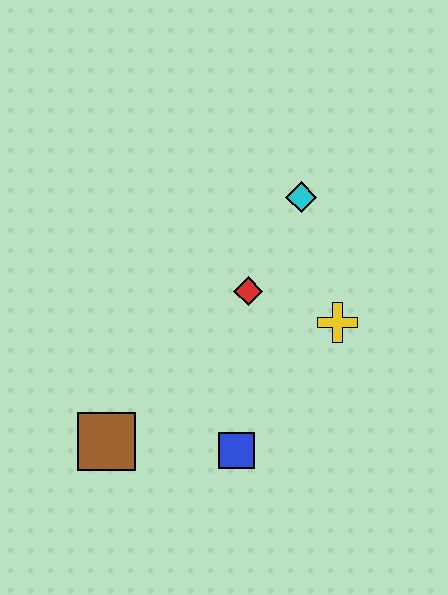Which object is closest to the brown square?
The blue square is closest to the brown square.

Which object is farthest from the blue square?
The cyan diamond is farthest from the blue square.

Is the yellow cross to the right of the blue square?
Yes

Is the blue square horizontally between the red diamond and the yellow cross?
No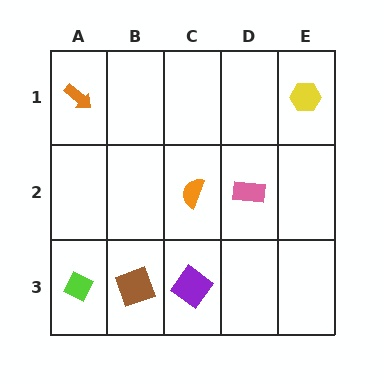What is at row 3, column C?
A purple diamond.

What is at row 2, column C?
An orange semicircle.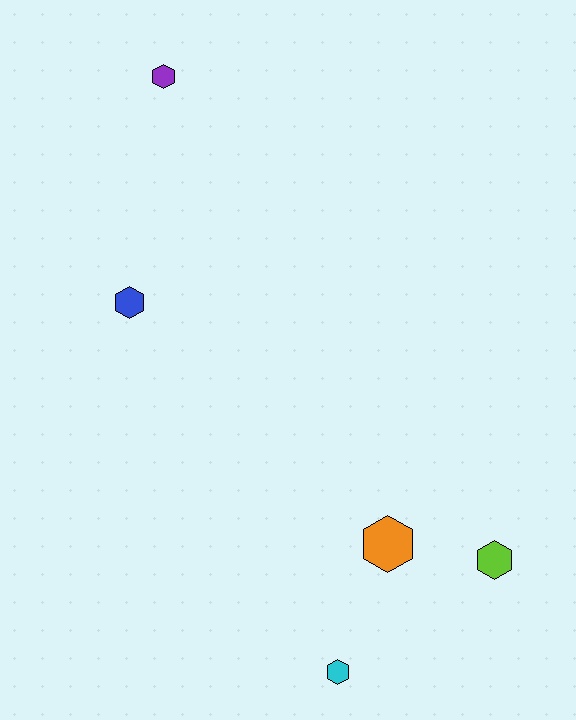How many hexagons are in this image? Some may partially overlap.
There are 5 hexagons.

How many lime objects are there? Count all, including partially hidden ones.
There is 1 lime object.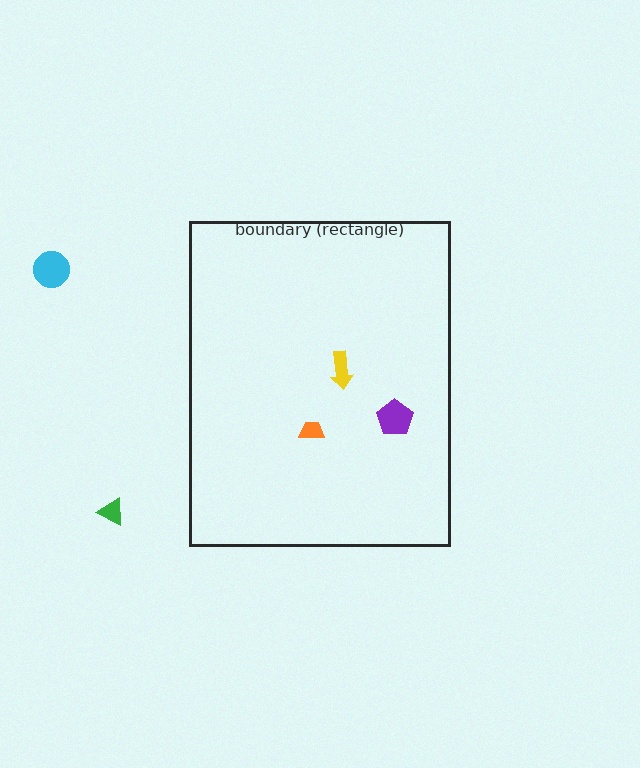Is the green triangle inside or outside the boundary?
Outside.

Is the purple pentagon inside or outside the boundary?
Inside.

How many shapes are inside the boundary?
3 inside, 2 outside.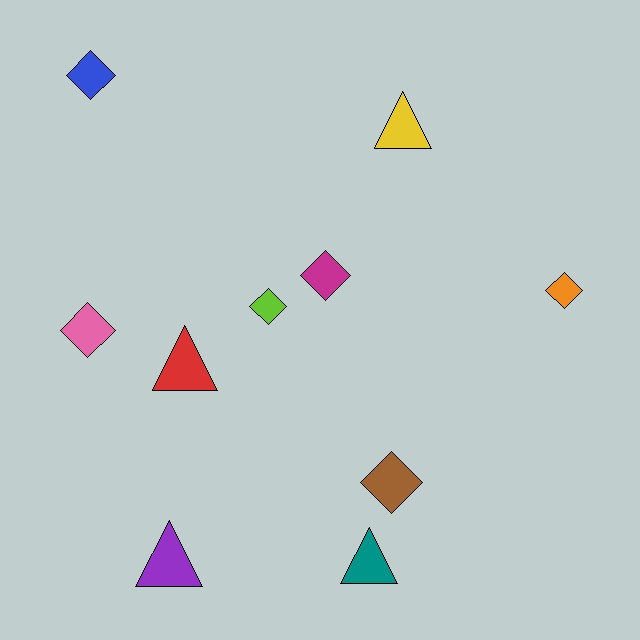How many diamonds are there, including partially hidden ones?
There are 6 diamonds.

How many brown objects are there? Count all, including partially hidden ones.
There is 1 brown object.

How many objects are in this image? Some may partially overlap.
There are 10 objects.